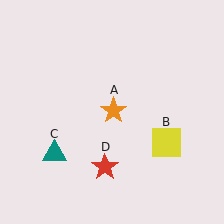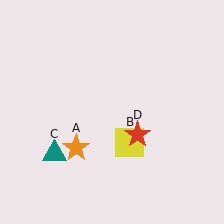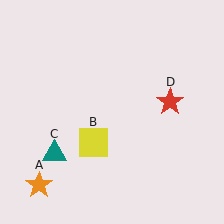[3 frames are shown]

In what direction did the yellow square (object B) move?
The yellow square (object B) moved left.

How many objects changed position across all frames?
3 objects changed position: orange star (object A), yellow square (object B), red star (object D).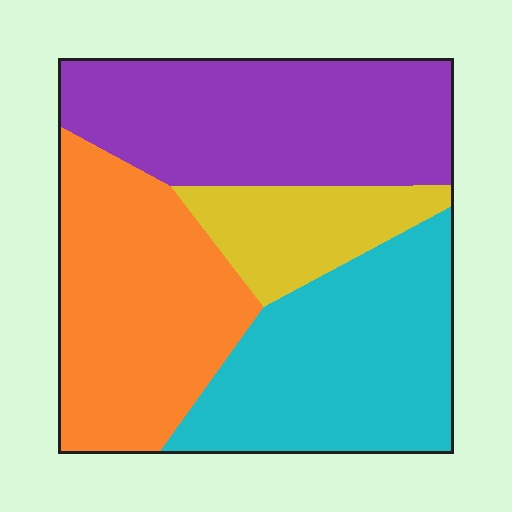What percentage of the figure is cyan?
Cyan takes up between a sixth and a third of the figure.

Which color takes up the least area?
Yellow, at roughly 10%.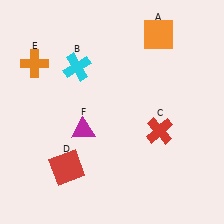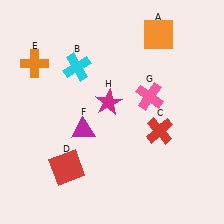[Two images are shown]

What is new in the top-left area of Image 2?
A magenta star (H) was added in the top-left area of Image 2.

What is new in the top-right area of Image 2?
A pink cross (G) was added in the top-right area of Image 2.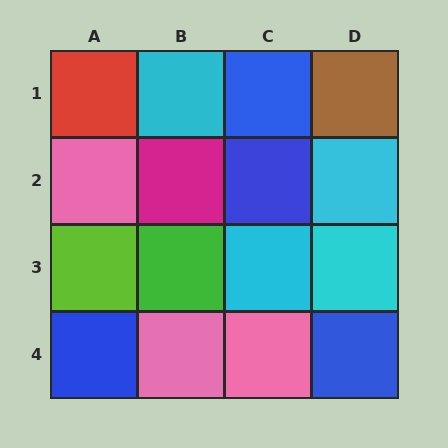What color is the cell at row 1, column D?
Brown.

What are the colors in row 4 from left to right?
Blue, pink, pink, blue.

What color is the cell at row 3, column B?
Green.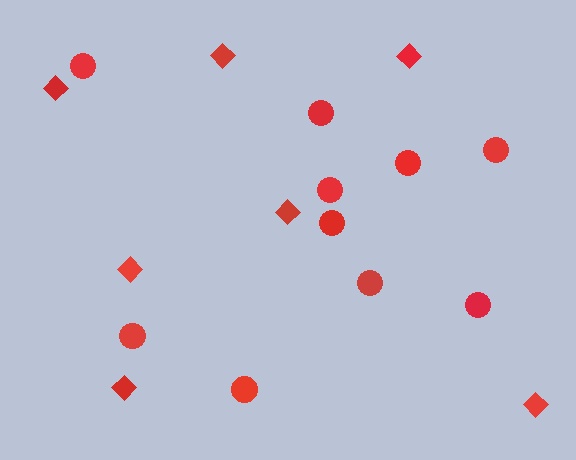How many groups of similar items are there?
There are 2 groups: one group of circles (10) and one group of diamonds (7).